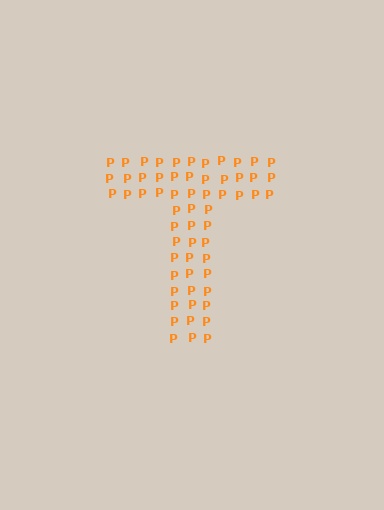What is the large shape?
The large shape is the letter T.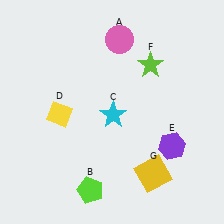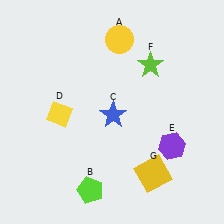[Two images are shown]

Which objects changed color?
A changed from pink to yellow. C changed from cyan to blue.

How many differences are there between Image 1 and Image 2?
There are 2 differences between the two images.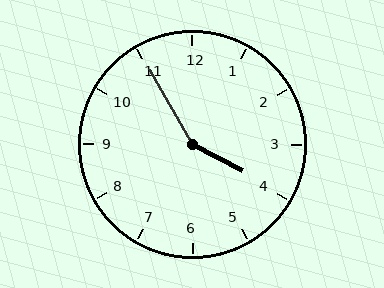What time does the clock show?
3:55.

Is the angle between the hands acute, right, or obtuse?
It is obtuse.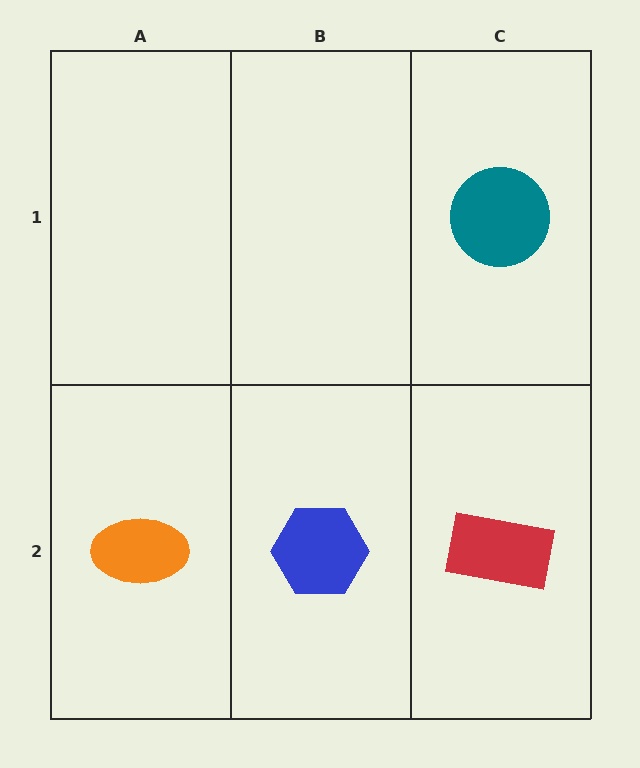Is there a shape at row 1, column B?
No, that cell is empty.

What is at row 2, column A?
An orange ellipse.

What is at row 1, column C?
A teal circle.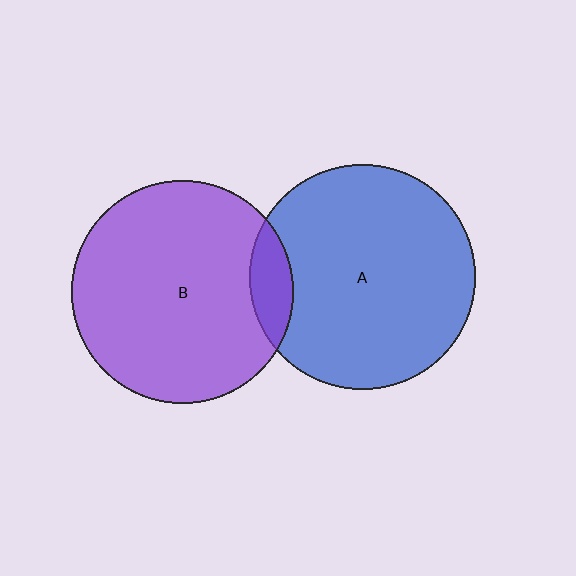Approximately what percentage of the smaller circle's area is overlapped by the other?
Approximately 10%.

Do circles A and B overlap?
Yes.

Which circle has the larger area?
Circle A (blue).